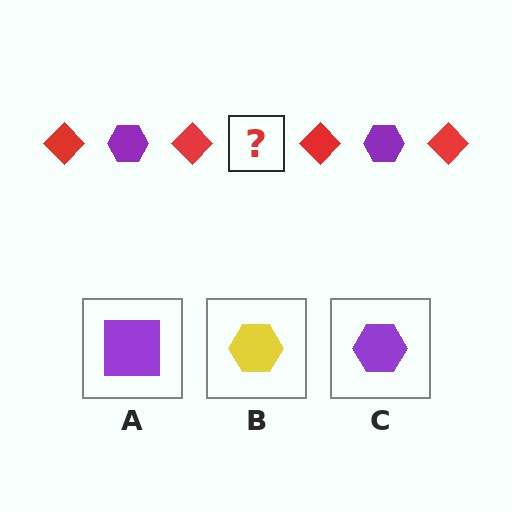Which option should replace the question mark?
Option C.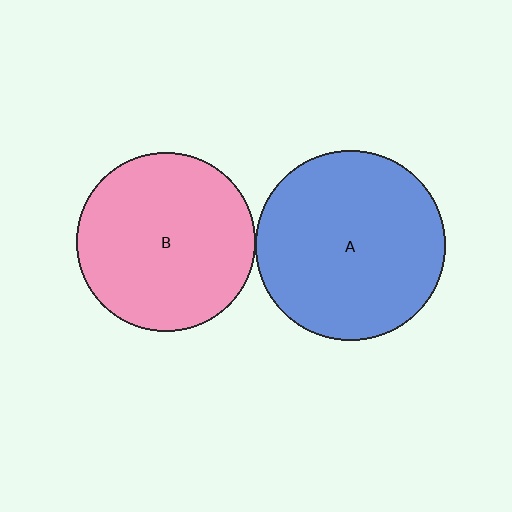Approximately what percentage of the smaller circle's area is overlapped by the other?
Approximately 5%.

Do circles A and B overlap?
Yes.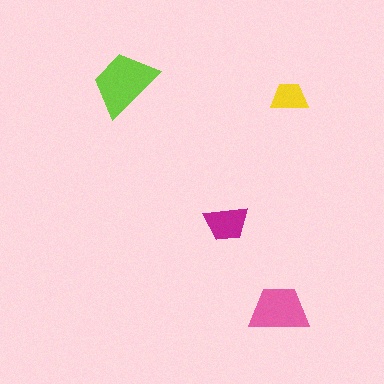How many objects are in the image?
There are 4 objects in the image.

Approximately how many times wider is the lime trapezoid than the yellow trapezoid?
About 2 times wider.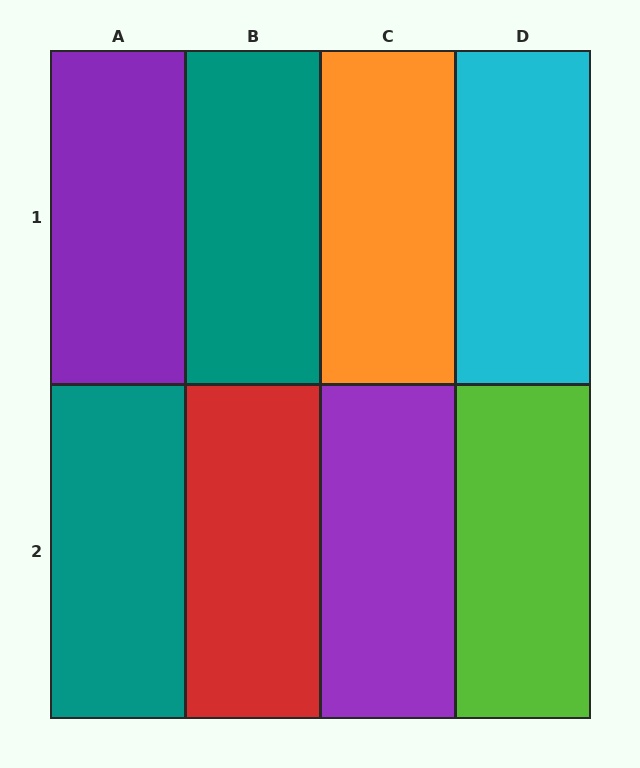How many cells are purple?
2 cells are purple.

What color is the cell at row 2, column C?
Purple.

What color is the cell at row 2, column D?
Lime.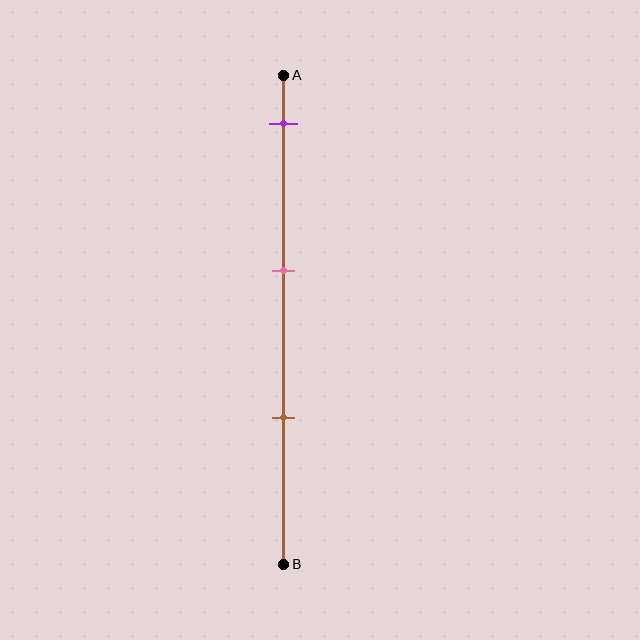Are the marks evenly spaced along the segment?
Yes, the marks are approximately evenly spaced.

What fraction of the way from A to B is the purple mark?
The purple mark is approximately 10% (0.1) of the way from A to B.